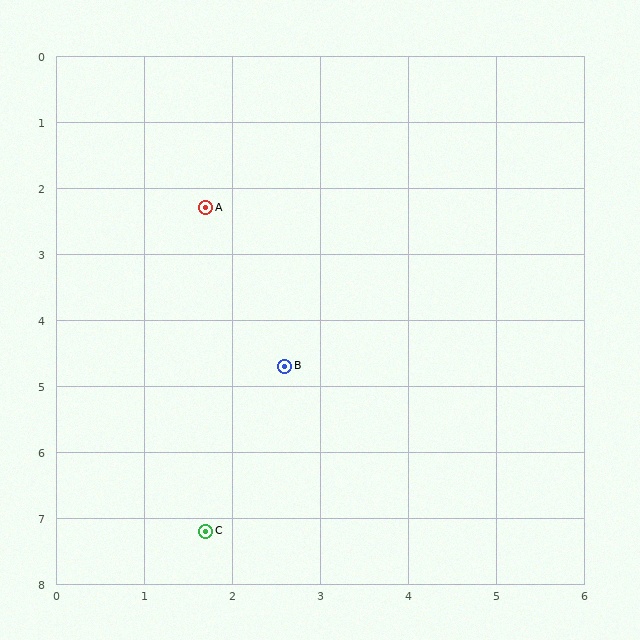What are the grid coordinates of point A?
Point A is at approximately (1.7, 2.3).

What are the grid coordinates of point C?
Point C is at approximately (1.7, 7.2).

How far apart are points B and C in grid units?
Points B and C are about 2.7 grid units apart.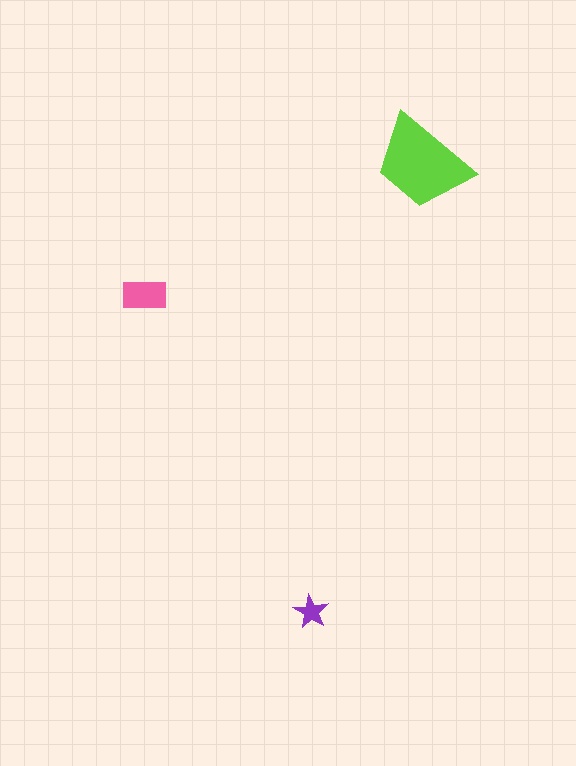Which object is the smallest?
The purple star.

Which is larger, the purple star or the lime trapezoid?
The lime trapezoid.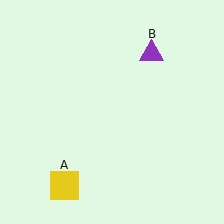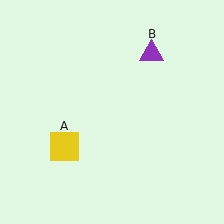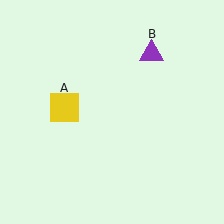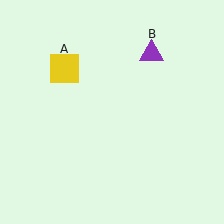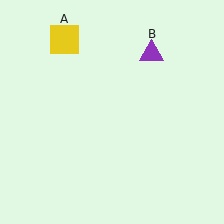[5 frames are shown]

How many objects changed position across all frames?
1 object changed position: yellow square (object A).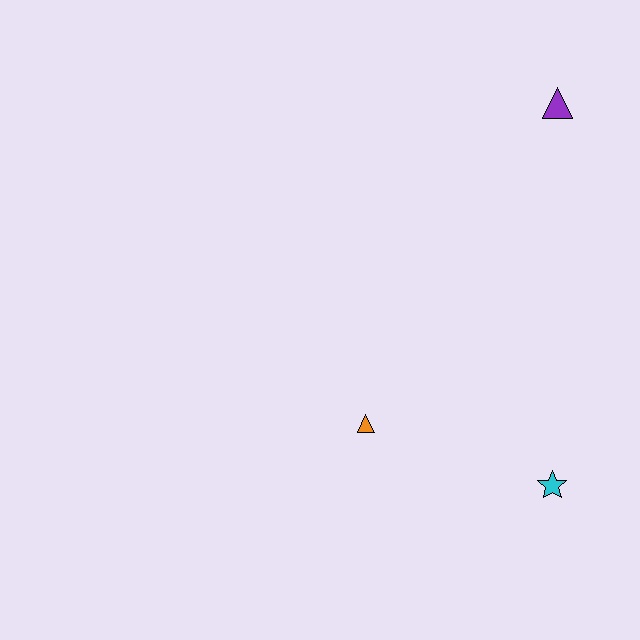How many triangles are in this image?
There are 2 triangles.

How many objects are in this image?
There are 3 objects.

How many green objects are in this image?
There are no green objects.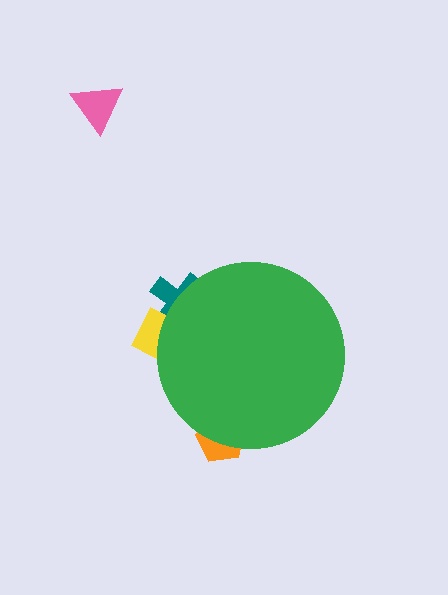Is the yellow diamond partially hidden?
Yes, the yellow diamond is partially hidden behind the green circle.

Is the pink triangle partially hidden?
No, the pink triangle is fully visible.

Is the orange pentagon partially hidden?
Yes, the orange pentagon is partially hidden behind the green circle.